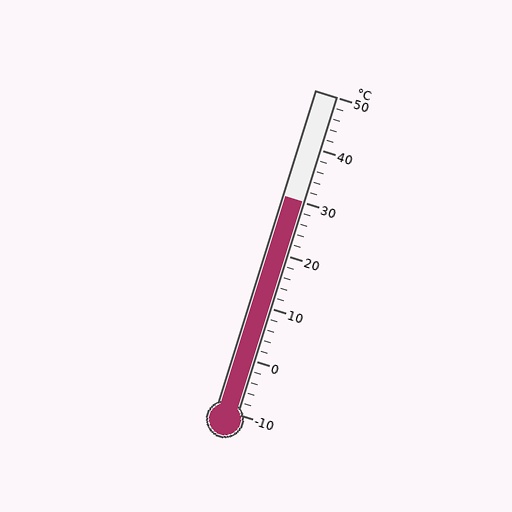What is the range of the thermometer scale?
The thermometer scale ranges from -10°C to 50°C.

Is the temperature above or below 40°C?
The temperature is below 40°C.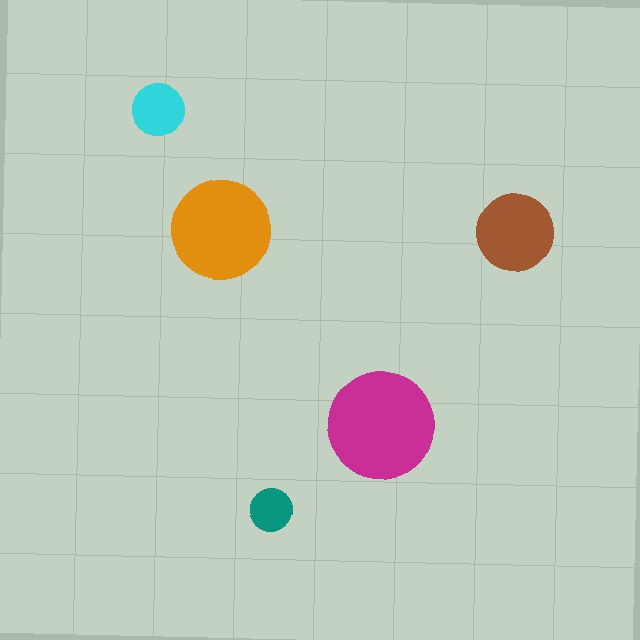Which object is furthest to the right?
The brown circle is rightmost.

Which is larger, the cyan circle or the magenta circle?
The magenta one.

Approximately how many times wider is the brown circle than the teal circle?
About 2 times wider.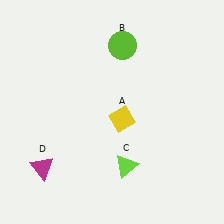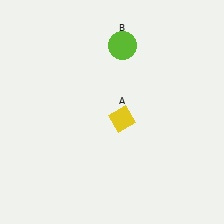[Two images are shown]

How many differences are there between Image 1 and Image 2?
There are 2 differences between the two images.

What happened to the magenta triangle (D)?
The magenta triangle (D) was removed in Image 2. It was in the bottom-left area of Image 1.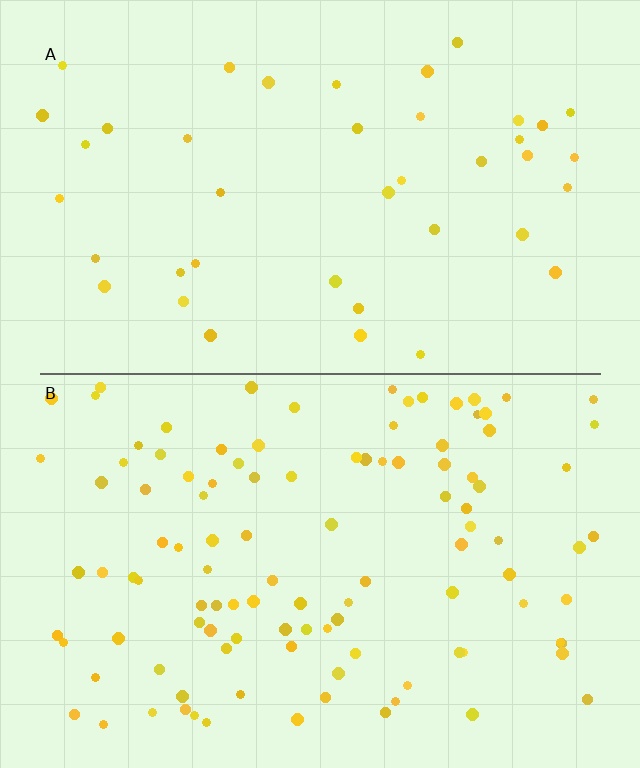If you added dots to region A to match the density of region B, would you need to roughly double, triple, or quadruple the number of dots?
Approximately triple.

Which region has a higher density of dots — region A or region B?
B (the bottom).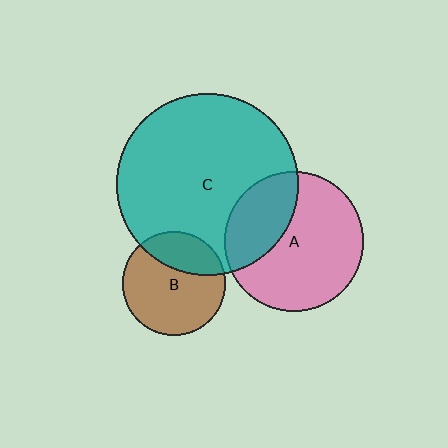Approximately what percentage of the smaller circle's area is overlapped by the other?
Approximately 30%.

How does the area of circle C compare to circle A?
Approximately 1.7 times.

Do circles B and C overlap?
Yes.